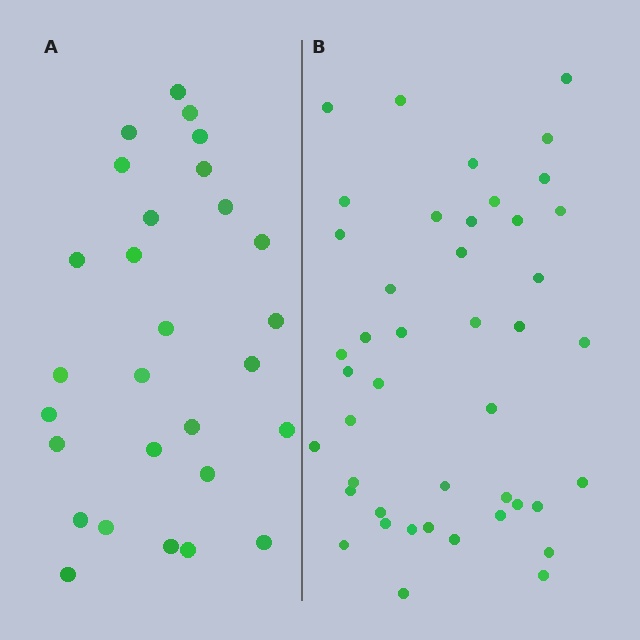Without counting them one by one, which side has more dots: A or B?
Region B (the right region) has more dots.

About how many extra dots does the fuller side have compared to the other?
Region B has approximately 15 more dots than region A.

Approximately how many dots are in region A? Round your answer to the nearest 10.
About 30 dots. (The exact count is 28, which rounds to 30.)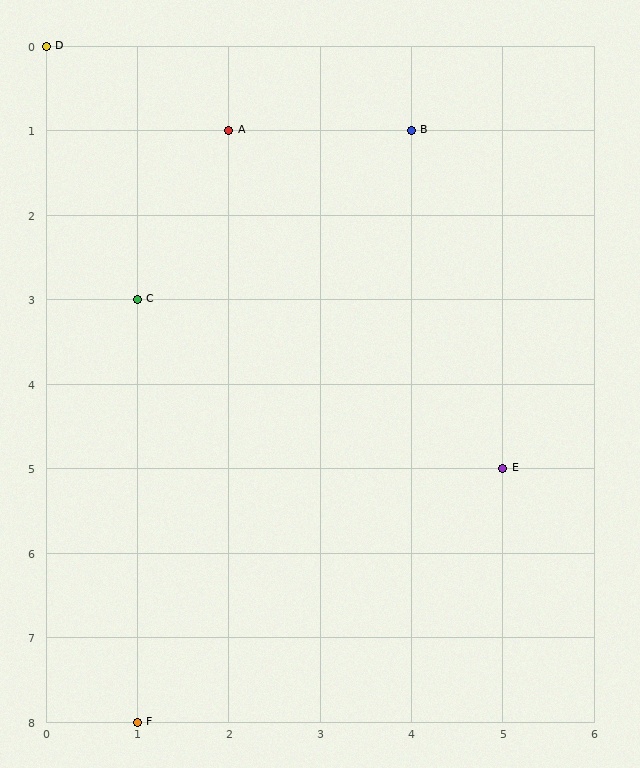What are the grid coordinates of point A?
Point A is at grid coordinates (2, 1).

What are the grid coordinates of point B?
Point B is at grid coordinates (4, 1).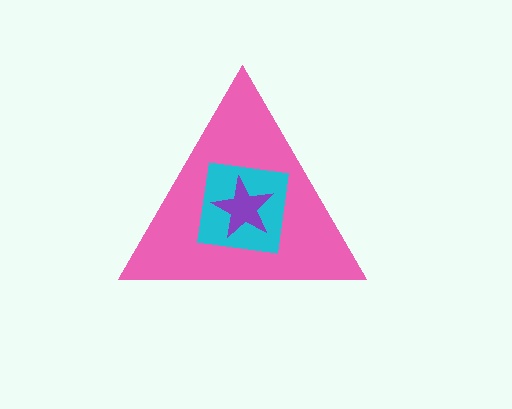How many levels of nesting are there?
3.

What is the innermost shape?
The purple star.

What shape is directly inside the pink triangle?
The cyan square.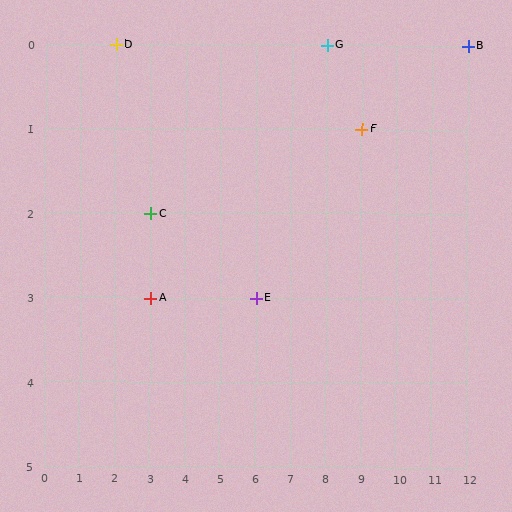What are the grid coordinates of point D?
Point D is at grid coordinates (2, 0).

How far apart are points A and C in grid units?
Points A and C are 1 row apart.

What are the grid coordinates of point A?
Point A is at grid coordinates (3, 3).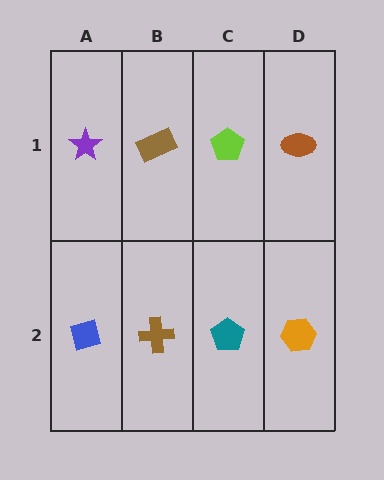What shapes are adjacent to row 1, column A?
A blue diamond (row 2, column A), a brown rectangle (row 1, column B).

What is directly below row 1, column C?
A teal pentagon.